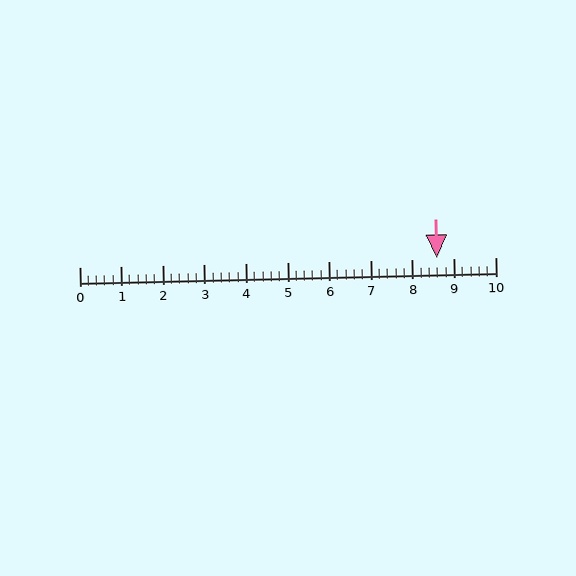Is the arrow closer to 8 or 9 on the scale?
The arrow is closer to 9.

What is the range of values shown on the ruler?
The ruler shows values from 0 to 10.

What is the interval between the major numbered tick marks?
The major tick marks are spaced 1 units apart.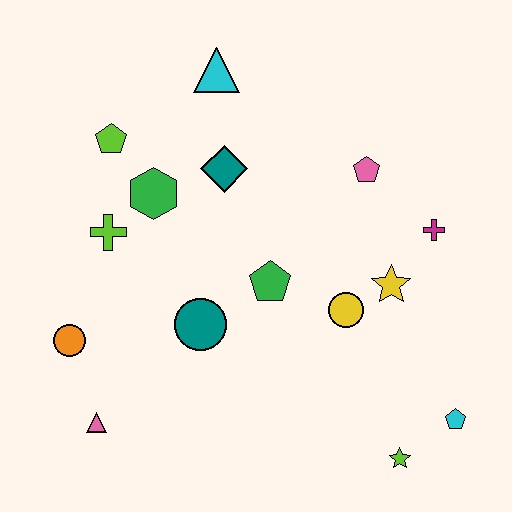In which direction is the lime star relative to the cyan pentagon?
The lime star is to the left of the cyan pentagon.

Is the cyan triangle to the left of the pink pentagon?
Yes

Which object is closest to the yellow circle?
The yellow star is closest to the yellow circle.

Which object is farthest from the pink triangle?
The magenta cross is farthest from the pink triangle.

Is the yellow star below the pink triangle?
No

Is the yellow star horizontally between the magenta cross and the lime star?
No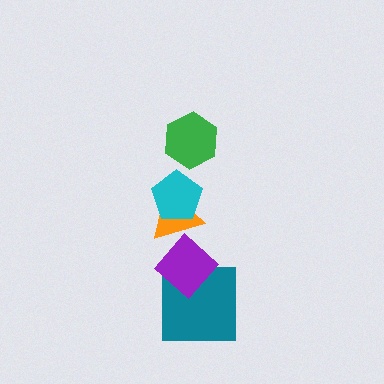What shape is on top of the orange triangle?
The cyan pentagon is on top of the orange triangle.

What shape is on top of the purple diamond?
The orange triangle is on top of the purple diamond.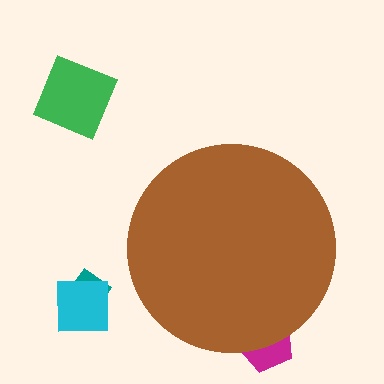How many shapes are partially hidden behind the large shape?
1 shape is partially hidden.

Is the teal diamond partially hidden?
No, the teal diamond is fully visible.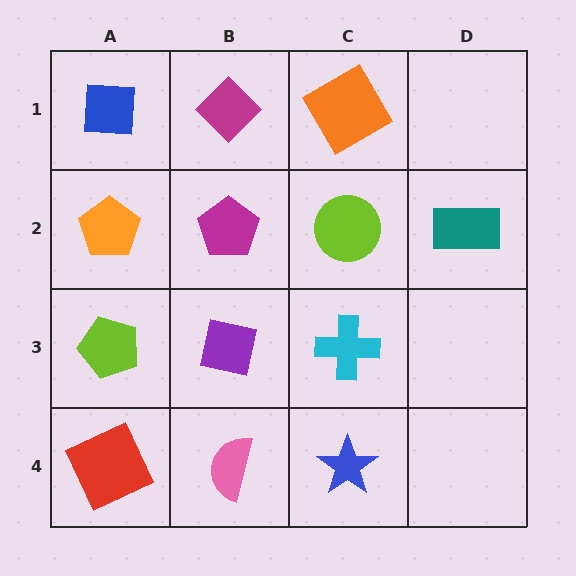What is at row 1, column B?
A magenta diamond.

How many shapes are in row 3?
3 shapes.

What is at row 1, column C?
An orange diamond.